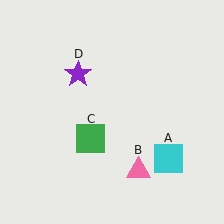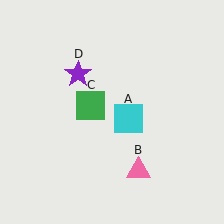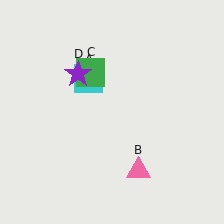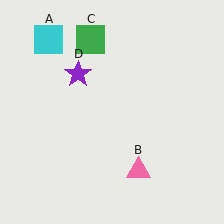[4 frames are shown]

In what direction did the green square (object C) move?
The green square (object C) moved up.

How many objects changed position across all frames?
2 objects changed position: cyan square (object A), green square (object C).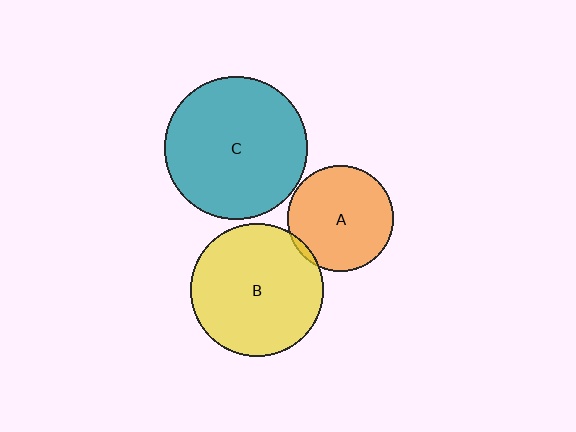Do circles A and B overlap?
Yes.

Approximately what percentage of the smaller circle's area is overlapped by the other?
Approximately 5%.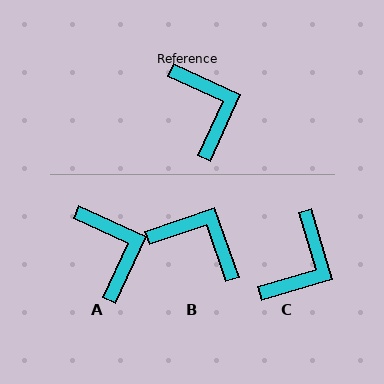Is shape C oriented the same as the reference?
No, it is off by about 49 degrees.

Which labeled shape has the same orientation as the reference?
A.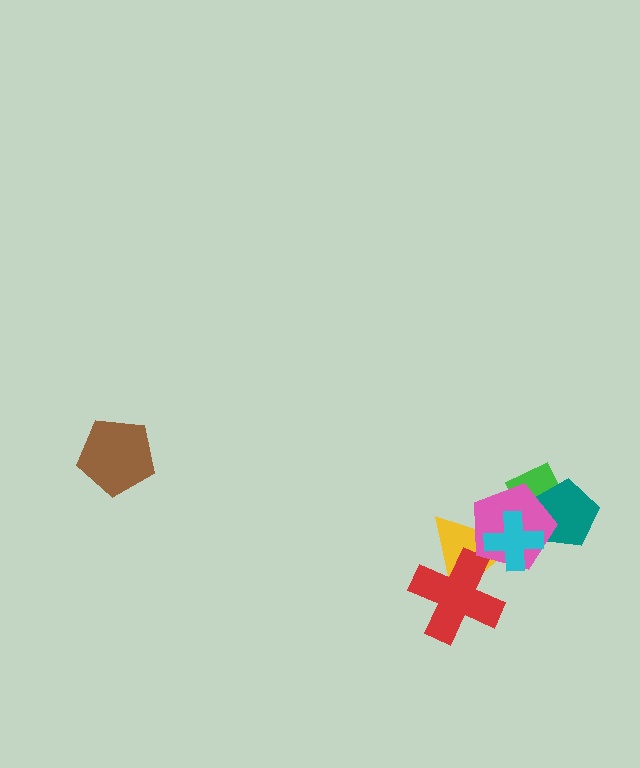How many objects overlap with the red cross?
1 object overlaps with the red cross.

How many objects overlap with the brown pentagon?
0 objects overlap with the brown pentagon.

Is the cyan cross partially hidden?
No, no other shape covers it.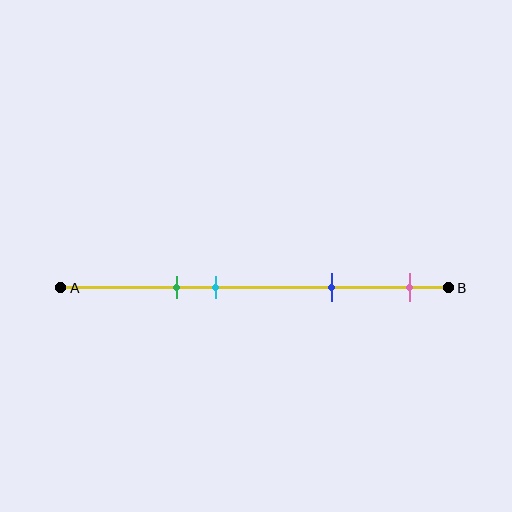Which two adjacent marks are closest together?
The green and cyan marks are the closest adjacent pair.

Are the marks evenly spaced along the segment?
No, the marks are not evenly spaced.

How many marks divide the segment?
There are 4 marks dividing the segment.